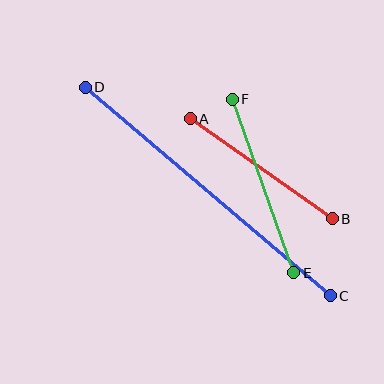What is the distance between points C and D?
The distance is approximately 322 pixels.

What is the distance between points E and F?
The distance is approximately 184 pixels.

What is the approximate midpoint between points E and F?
The midpoint is at approximately (263, 186) pixels.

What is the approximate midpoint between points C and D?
The midpoint is at approximately (208, 192) pixels.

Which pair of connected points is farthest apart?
Points C and D are farthest apart.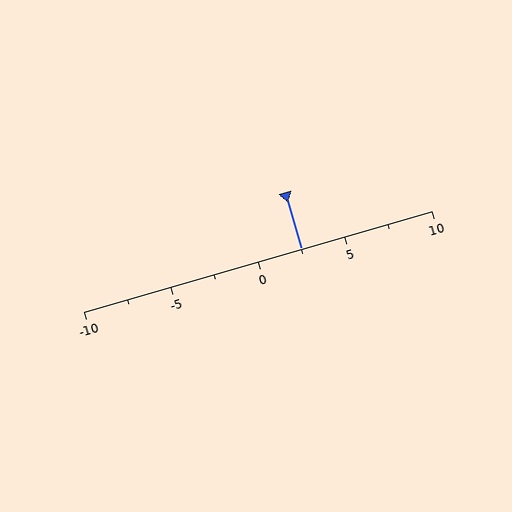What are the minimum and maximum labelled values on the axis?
The axis runs from -10 to 10.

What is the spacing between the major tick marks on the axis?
The major ticks are spaced 5 apart.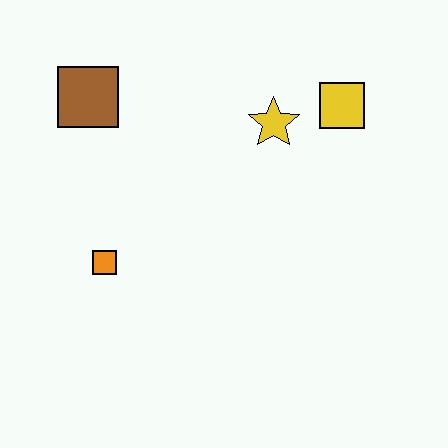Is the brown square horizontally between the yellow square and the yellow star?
No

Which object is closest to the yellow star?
The yellow square is closest to the yellow star.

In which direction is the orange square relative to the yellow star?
The orange square is to the left of the yellow star.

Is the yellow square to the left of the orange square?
No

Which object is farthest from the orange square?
The yellow square is farthest from the orange square.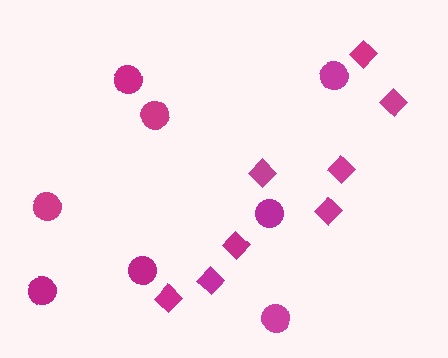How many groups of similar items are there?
There are 2 groups: one group of circles (8) and one group of diamonds (8).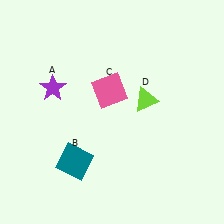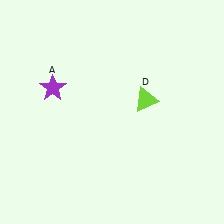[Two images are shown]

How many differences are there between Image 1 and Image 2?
There are 2 differences between the two images.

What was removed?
The pink square (C), the teal square (B) were removed in Image 2.